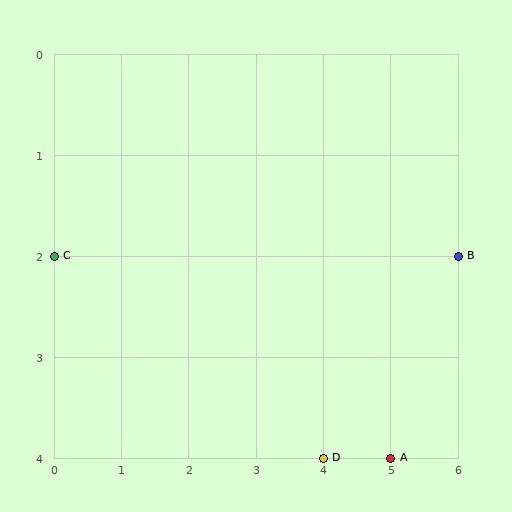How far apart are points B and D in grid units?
Points B and D are 2 columns and 2 rows apart (about 2.8 grid units diagonally).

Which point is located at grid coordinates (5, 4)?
Point A is at (5, 4).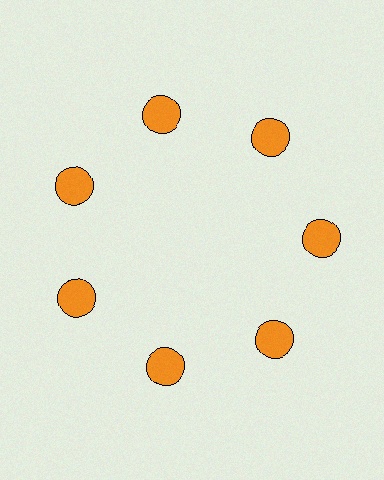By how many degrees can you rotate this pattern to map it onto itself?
The pattern maps onto itself every 51 degrees of rotation.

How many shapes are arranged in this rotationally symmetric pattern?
There are 7 shapes, arranged in 7 groups of 1.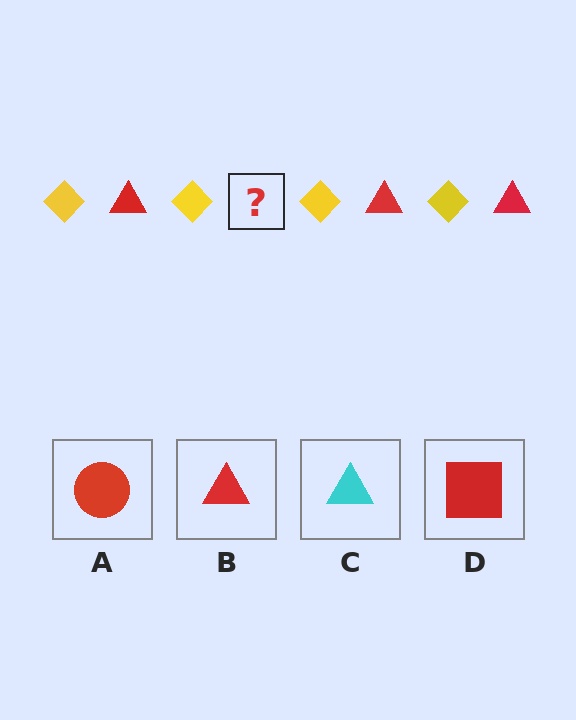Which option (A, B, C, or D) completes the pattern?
B.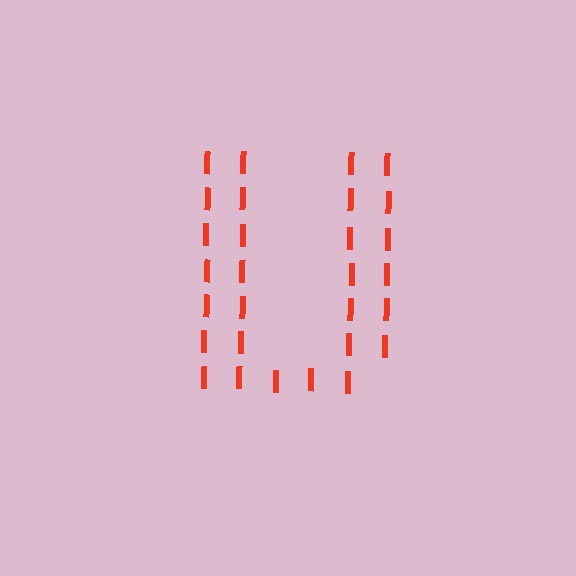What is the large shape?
The large shape is the letter U.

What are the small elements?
The small elements are letter I's.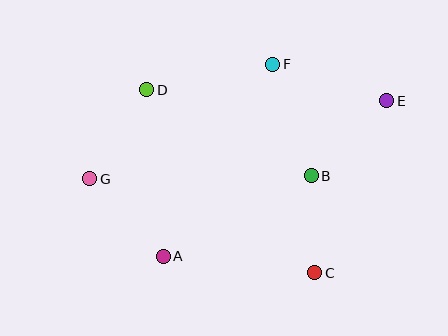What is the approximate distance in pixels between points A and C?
The distance between A and C is approximately 152 pixels.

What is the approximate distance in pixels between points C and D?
The distance between C and D is approximately 249 pixels.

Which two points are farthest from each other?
Points E and G are farthest from each other.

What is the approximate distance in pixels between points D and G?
The distance between D and G is approximately 106 pixels.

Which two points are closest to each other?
Points B and C are closest to each other.